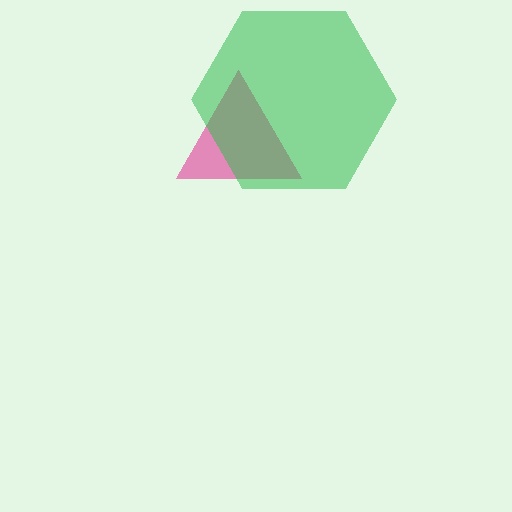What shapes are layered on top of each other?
The layered shapes are: a pink triangle, a green hexagon.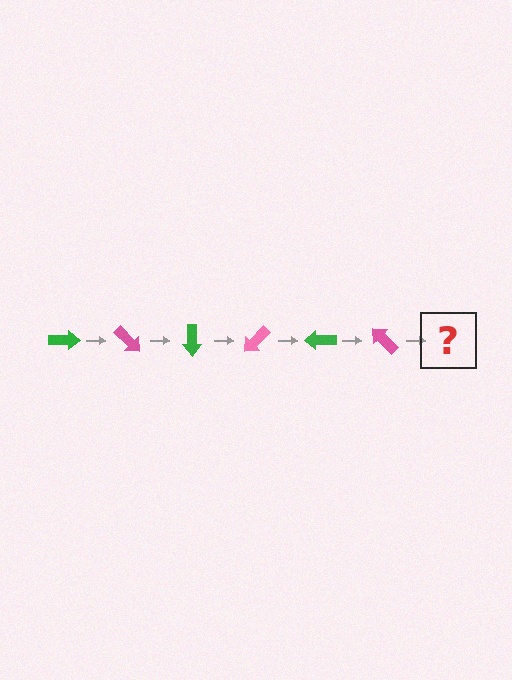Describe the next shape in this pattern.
It should be a green arrow, rotated 270 degrees from the start.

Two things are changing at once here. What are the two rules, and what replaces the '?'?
The two rules are that it rotates 45 degrees each step and the color cycles through green and pink. The '?' should be a green arrow, rotated 270 degrees from the start.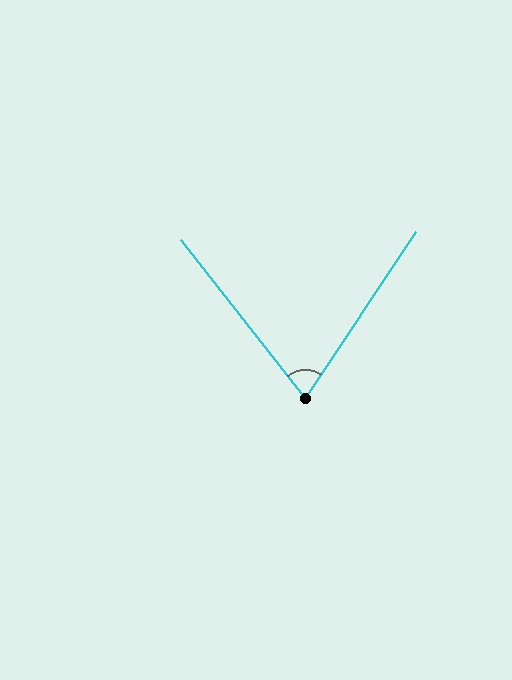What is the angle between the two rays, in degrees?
Approximately 72 degrees.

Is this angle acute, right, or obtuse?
It is acute.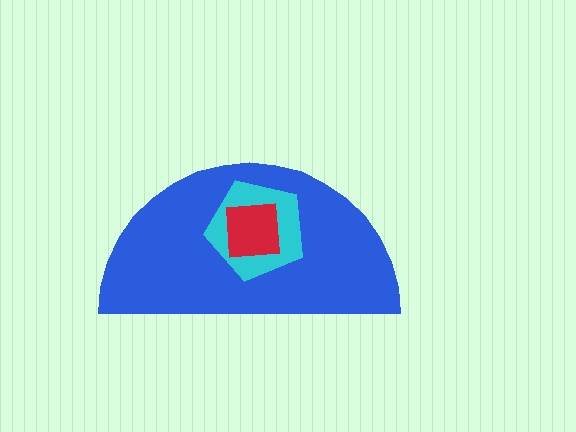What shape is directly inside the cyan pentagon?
The red square.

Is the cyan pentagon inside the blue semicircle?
Yes.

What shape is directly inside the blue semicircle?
The cyan pentagon.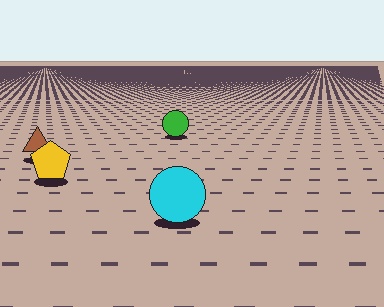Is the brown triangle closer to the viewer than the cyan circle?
No. The cyan circle is closer — you can tell from the texture gradient: the ground texture is coarser near it.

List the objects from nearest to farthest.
From nearest to farthest: the cyan circle, the yellow pentagon, the brown triangle, the green circle.